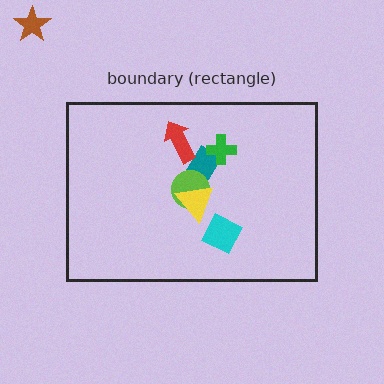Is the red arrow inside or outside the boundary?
Inside.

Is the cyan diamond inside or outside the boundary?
Inside.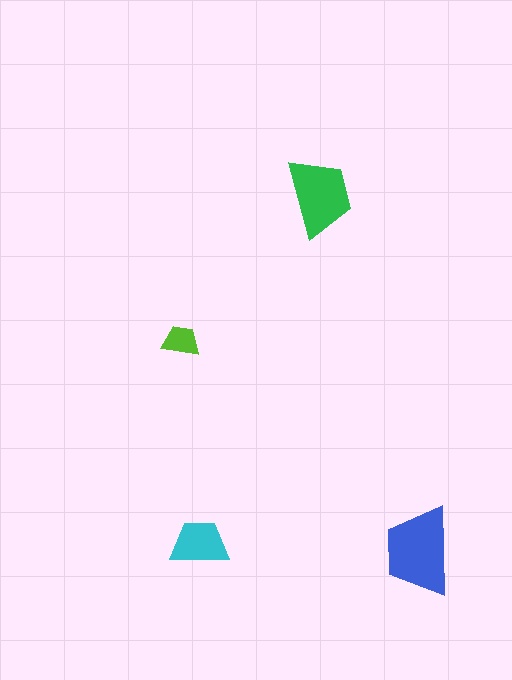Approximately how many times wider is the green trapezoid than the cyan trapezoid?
About 1.5 times wider.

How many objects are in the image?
There are 4 objects in the image.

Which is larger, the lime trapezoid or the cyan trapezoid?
The cyan one.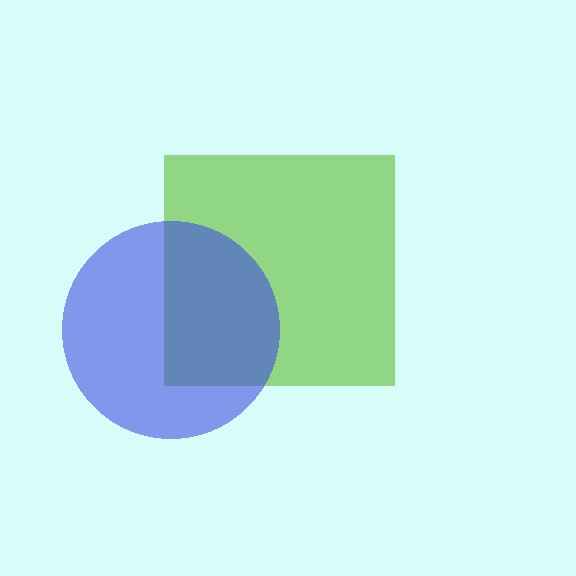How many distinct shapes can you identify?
There are 2 distinct shapes: a lime square, a blue circle.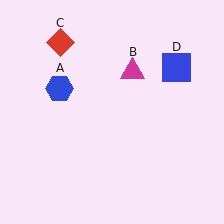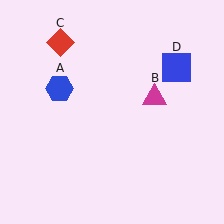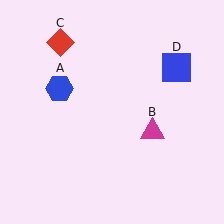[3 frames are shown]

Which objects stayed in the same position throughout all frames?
Blue hexagon (object A) and red diamond (object C) and blue square (object D) remained stationary.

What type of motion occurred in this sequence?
The magenta triangle (object B) rotated clockwise around the center of the scene.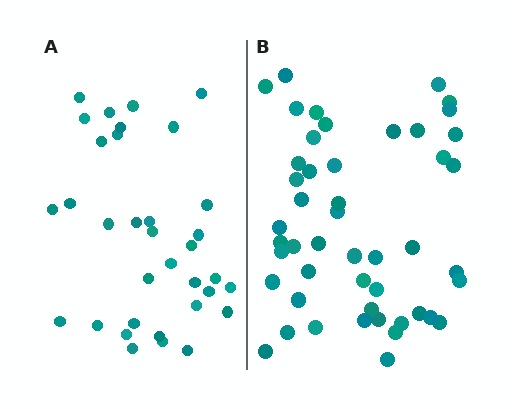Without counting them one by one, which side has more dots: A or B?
Region B (the right region) has more dots.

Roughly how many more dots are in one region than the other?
Region B has approximately 15 more dots than region A.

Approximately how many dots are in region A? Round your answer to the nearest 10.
About 30 dots. (The exact count is 34, which rounds to 30.)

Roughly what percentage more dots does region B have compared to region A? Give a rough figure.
About 40% more.